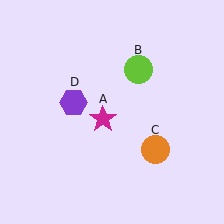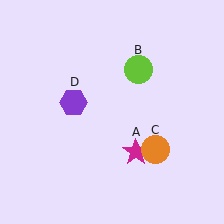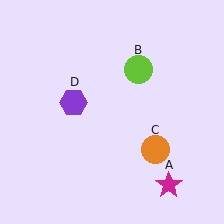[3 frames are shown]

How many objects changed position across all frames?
1 object changed position: magenta star (object A).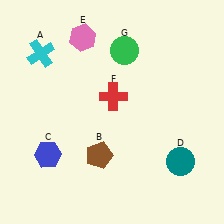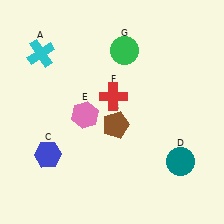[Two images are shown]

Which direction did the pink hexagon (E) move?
The pink hexagon (E) moved down.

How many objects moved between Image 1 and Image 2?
2 objects moved between the two images.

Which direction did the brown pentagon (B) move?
The brown pentagon (B) moved up.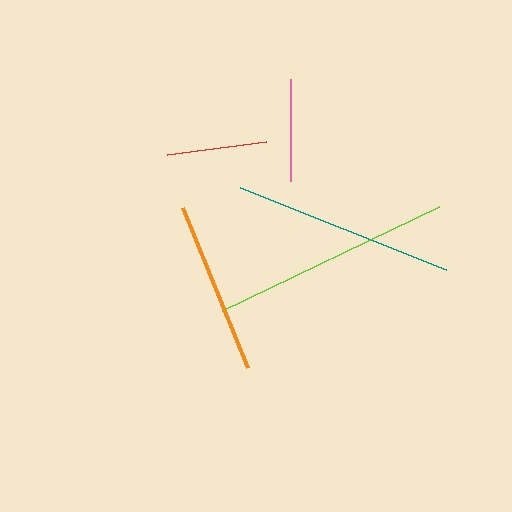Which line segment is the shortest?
The red line is the shortest at approximately 100 pixels.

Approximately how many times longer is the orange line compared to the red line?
The orange line is approximately 1.7 times the length of the red line.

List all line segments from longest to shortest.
From longest to shortest: lime, teal, orange, pink, red.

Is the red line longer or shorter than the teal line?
The teal line is longer than the red line.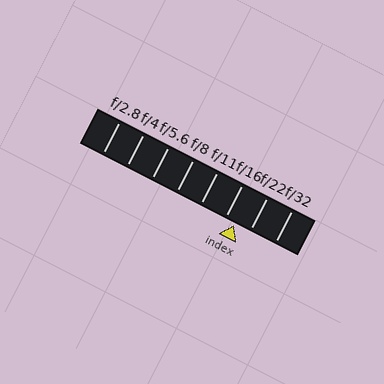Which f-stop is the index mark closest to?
The index mark is closest to f/16.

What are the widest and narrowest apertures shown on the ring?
The widest aperture shown is f/2.8 and the narrowest is f/32.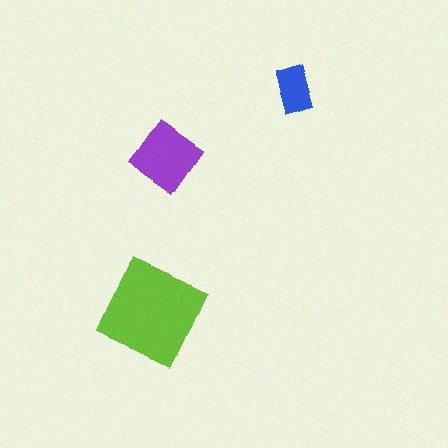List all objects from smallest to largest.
The blue rectangle, the purple diamond, the lime diamond.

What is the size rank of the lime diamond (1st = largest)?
1st.